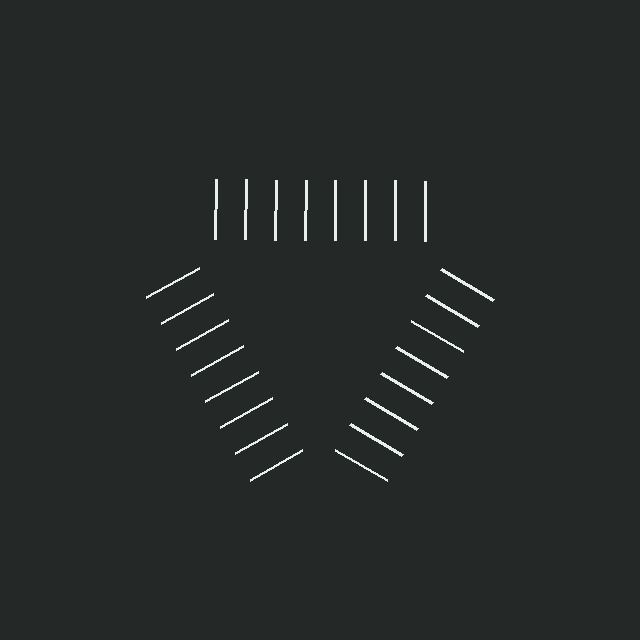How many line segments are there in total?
24 — 8 along each of the 3 edges.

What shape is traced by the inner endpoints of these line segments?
An illusory triangle — the line segments terminate on its edges but no continuous stroke is drawn.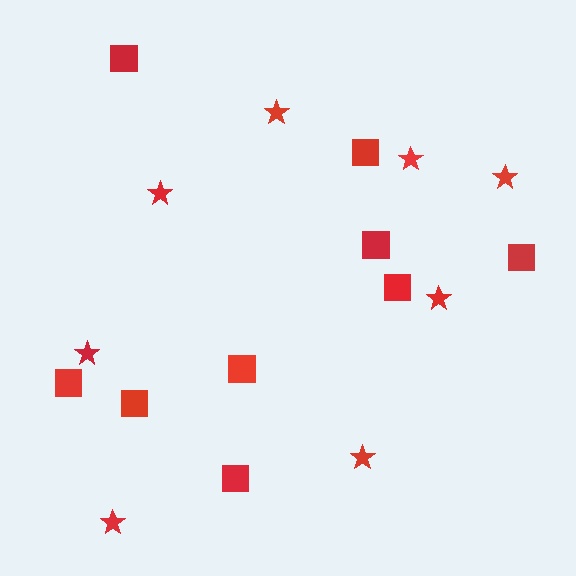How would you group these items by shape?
There are 2 groups: one group of stars (8) and one group of squares (9).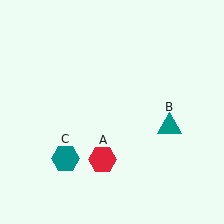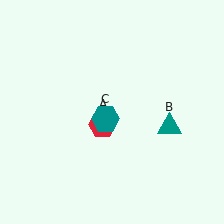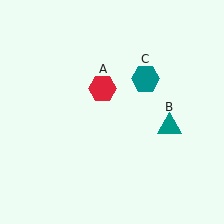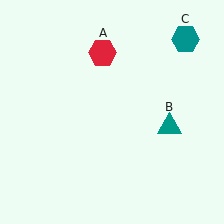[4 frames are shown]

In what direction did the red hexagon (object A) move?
The red hexagon (object A) moved up.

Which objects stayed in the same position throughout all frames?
Teal triangle (object B) remained stationary.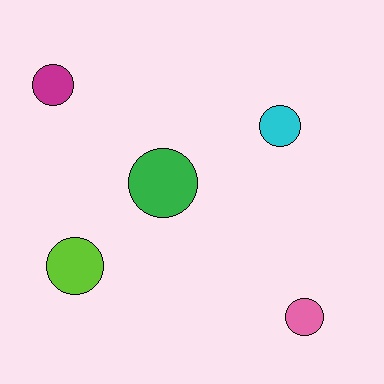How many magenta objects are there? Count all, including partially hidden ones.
There is 1 magenta object.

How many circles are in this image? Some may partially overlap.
There are 5 circles.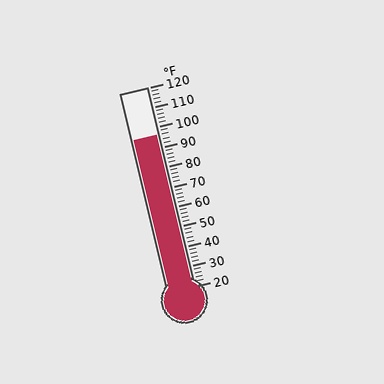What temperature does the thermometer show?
The thermometer shows approximately 96°F.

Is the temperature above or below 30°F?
The temperature is above 30°F.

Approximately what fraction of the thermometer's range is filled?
The thermometer is filled to approximately 75% of its range.